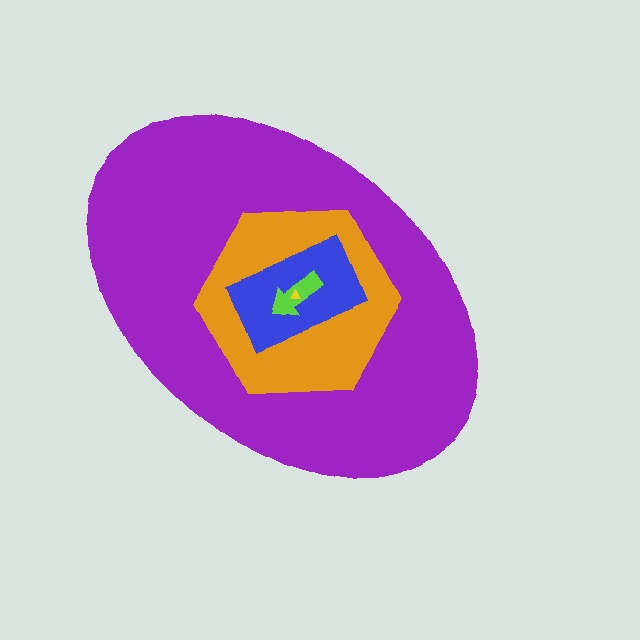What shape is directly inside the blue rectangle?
The lime arrow.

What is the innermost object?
The yellow triangle.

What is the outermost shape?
The purple ellipse.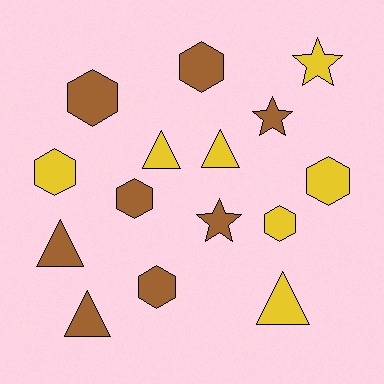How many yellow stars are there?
There is 1 yellow star.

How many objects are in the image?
There are 15 objects.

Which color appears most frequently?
Brown, with 8 objects.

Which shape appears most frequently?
Hexagon, with 7 objects.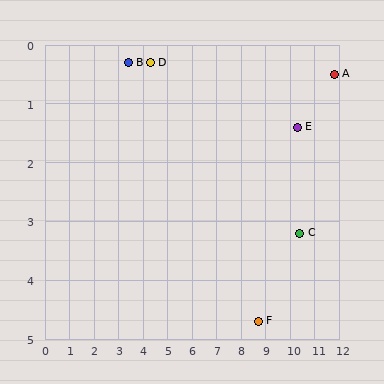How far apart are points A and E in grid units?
Points A and E are about 1.7 grid units apart.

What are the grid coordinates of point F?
Point F is at approximately (8.7, 4.7).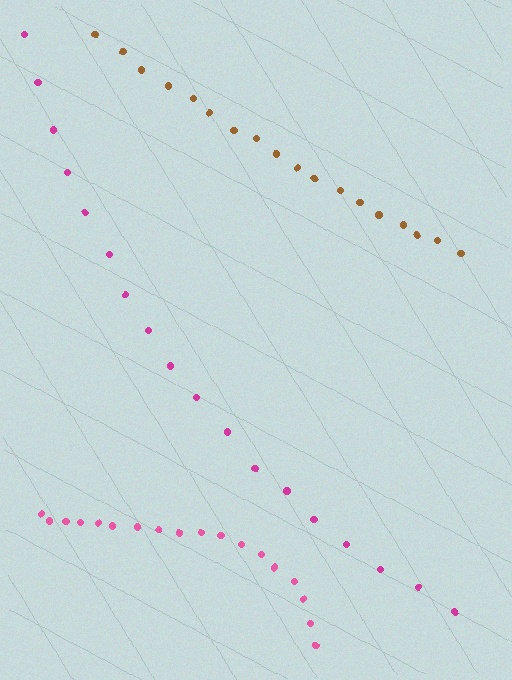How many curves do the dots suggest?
There are 3 distinct paths.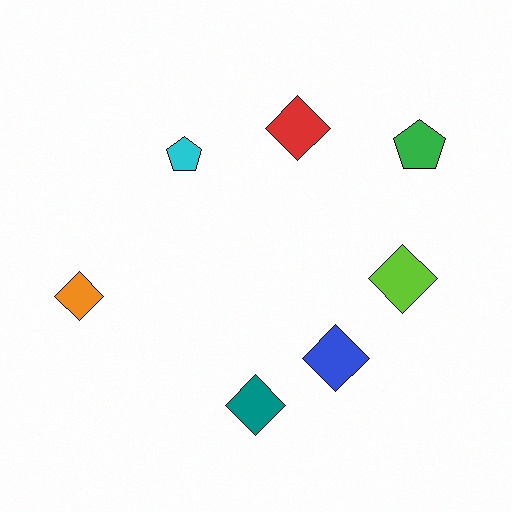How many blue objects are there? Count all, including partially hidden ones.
There is 1 blue object.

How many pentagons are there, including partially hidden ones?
There are 2 pentagons.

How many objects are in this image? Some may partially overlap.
There are 7 objects.